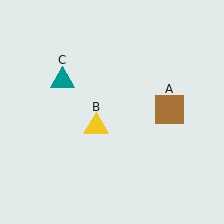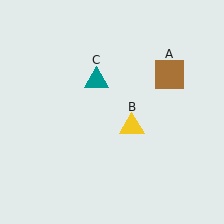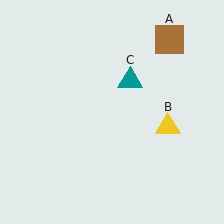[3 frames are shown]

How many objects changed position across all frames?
3 objects changed position: brown square (object A), yellow triangle (object B), teal triangle (object C).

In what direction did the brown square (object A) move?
The brown square (object A) moved up.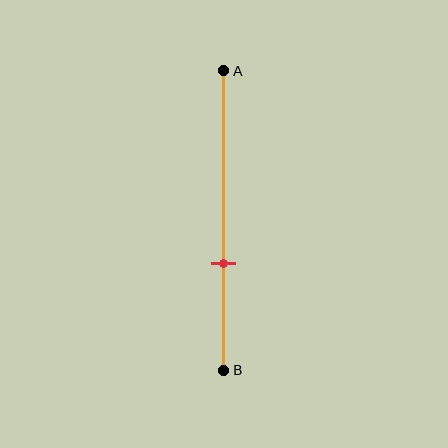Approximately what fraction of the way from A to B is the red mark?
The red mark is approximately 65% of the way from A to B.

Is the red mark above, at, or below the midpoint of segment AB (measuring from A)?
The red mark is below the midpoint of segment AB.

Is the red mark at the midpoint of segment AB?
No, the mark is at about 65% from A, not at the 50% midpoint.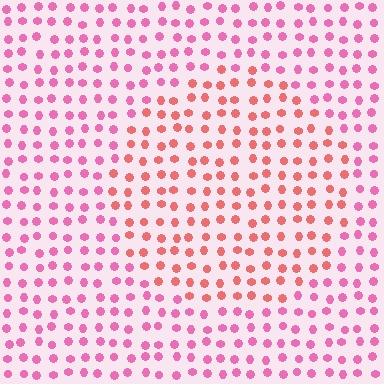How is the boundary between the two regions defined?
The boundary is defined purely by a slight shift in hue (about 33 degrees). Spacing, size, and orientation are identical on both sides.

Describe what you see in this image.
The image is filled with small pink elements in a uniform arrangement. A circle-shaped region is visible where the elements are tinted to a slightly different hue, forming a subtle color boundary.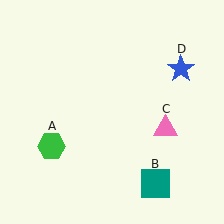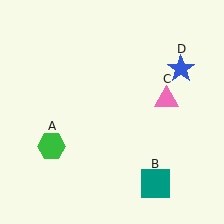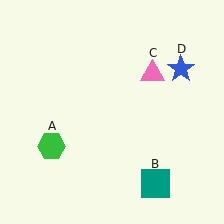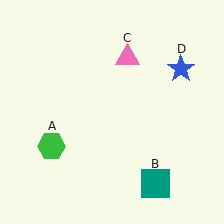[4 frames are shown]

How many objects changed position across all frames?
1 object changed position: pink triangle (object C).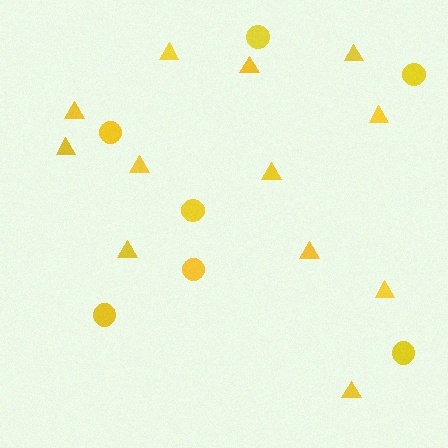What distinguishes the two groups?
There are 2 groups: one group of triangles (12) and one group of circles (7).